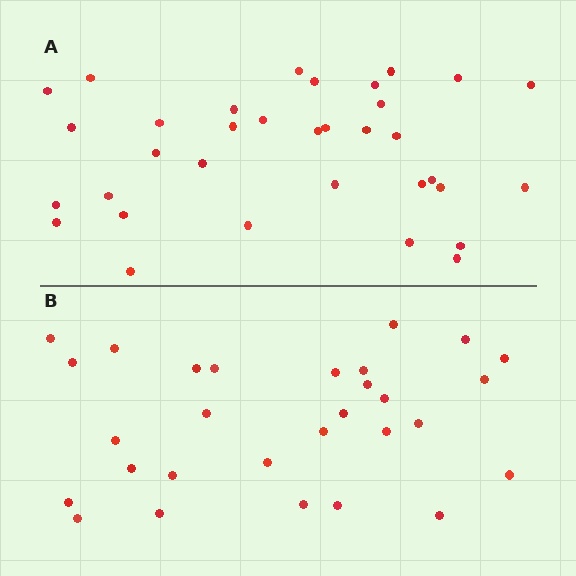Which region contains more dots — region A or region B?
Region A (the top region) has more dots.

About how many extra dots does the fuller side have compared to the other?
Region A has about 5 more dots than region B.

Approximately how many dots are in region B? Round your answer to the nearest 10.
About 30 dots. (The exact count is 29, which rounds to 30.)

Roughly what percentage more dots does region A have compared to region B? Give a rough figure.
About 15% more.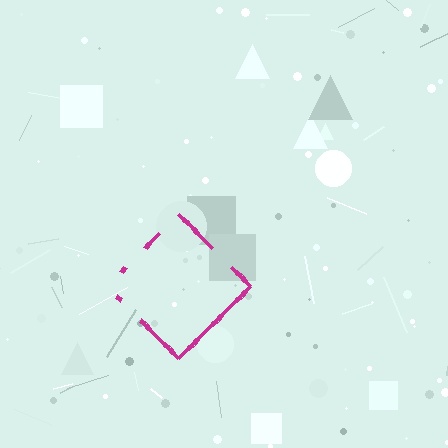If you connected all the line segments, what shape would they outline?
They would outline a diamond.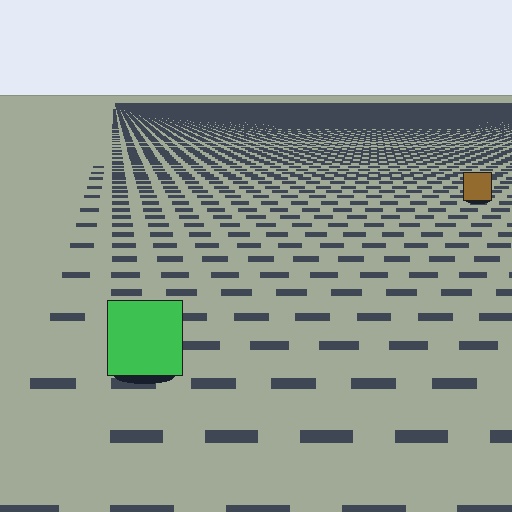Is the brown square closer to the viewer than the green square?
No. The green square is closer — you can tell from the texture gradient: the ground texture is coarser near it.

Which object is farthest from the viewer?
The brown square is farthest from the viewer. It appears smaller and the ground texture around it is denser.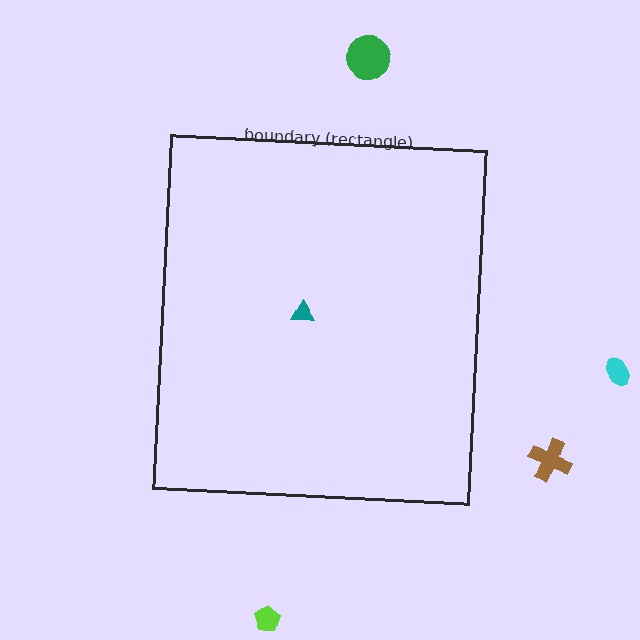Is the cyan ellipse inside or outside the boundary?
Outside.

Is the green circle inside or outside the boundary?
Outside.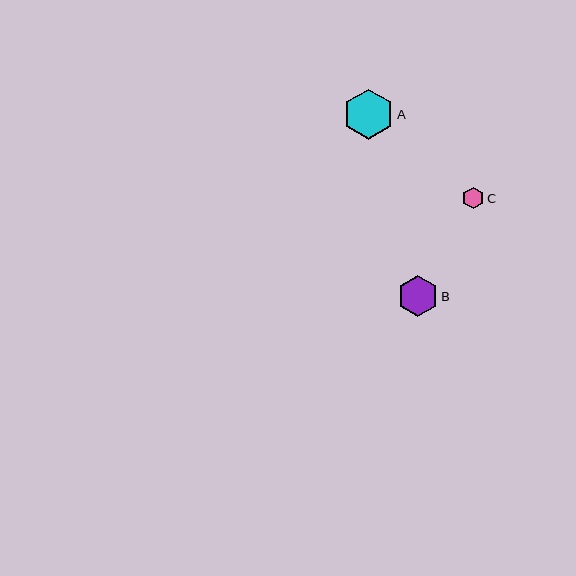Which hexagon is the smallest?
Hexagon C is the smallest with a size of approximately 21 pixels.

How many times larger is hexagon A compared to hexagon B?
Hexagon A is approximately 1.2 times the size of hexagon B.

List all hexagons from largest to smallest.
From largest to smallest: A, B, C.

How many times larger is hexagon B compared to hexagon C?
Hexagon B is approximately 1.9 times the size of hexagon C.